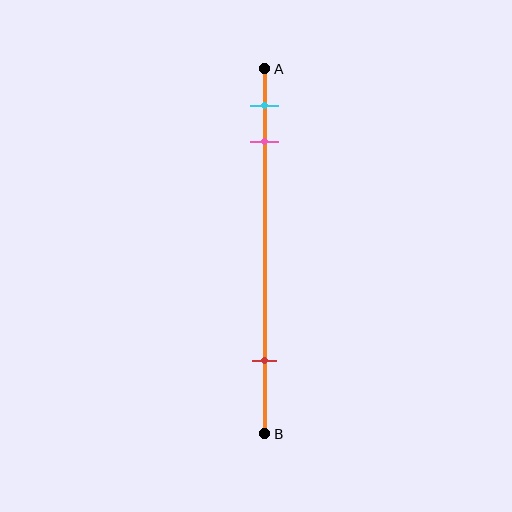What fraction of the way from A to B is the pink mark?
The pink mark is approximately 20% (0.2) of the way from A to B.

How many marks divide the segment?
There are 3 marks dividing the segment.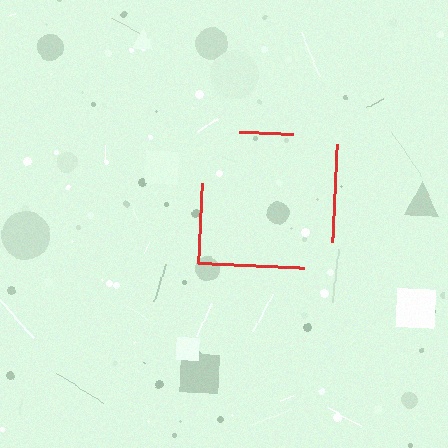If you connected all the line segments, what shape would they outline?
They would outline a square.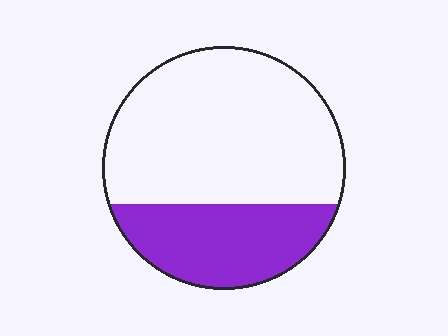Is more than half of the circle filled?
No.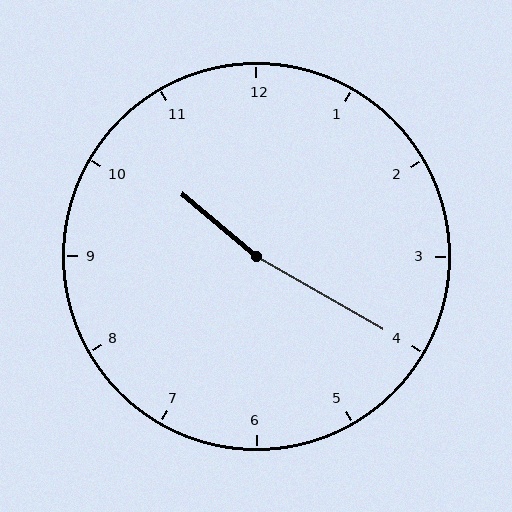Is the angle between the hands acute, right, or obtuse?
It is obtuse.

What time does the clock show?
10:20.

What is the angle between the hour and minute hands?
Approximately 170 degrees.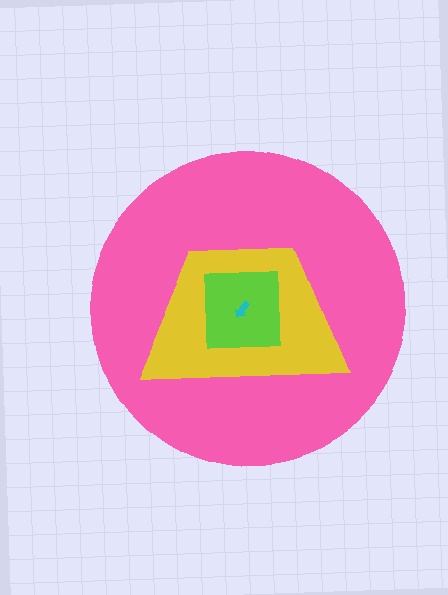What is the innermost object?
The cyan arrow.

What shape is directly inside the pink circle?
The yellow trapezoid.